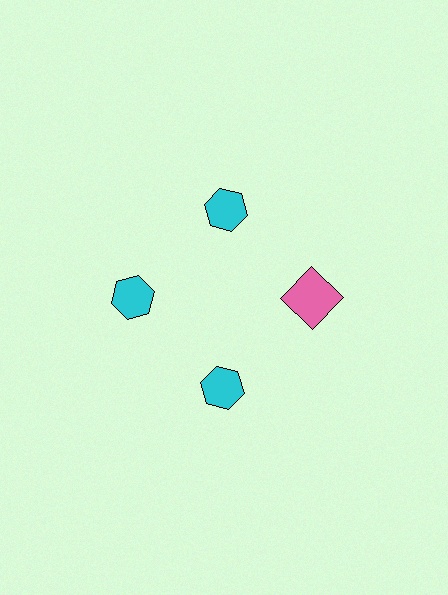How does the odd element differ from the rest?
It differs in both color (pink instead of cyan) and shape (square instead of hexagon).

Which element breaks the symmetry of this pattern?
The pink square at roughly the 3 o'clock position breaks the symmetry. All other shapes are cyan hexagons.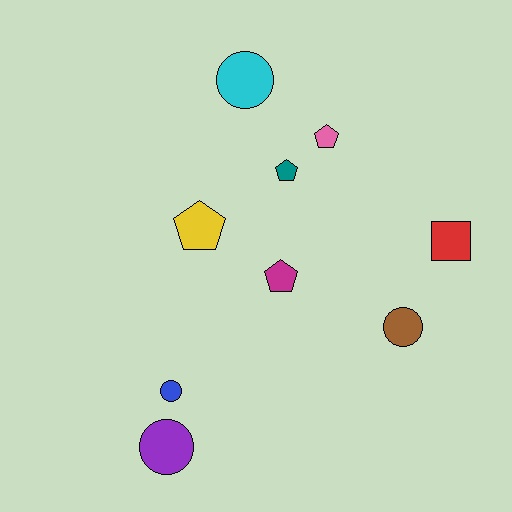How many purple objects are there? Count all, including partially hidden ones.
There is 1 purple object.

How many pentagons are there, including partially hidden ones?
There are 4 pentagons.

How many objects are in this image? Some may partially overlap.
There are 9 objects.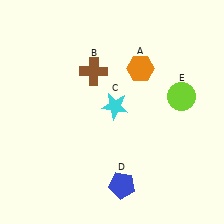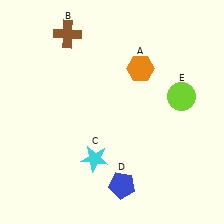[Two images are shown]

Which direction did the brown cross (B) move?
The brown cross (B) moved up.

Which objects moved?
The objects that moved are: the brown cross (B), the cyan star (C).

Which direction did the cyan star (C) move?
The cyan star (C) moved down.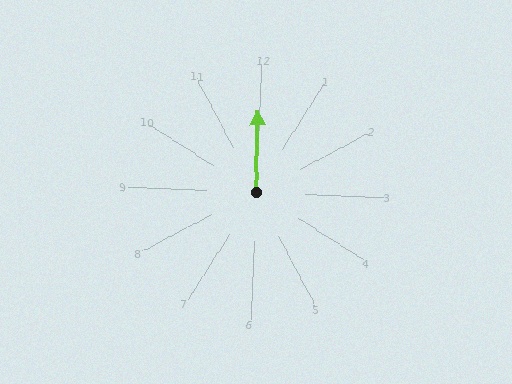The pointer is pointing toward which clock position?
Roughly 12 o'clock.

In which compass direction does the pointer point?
North.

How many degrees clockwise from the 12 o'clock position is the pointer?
Approximately 359 degrees.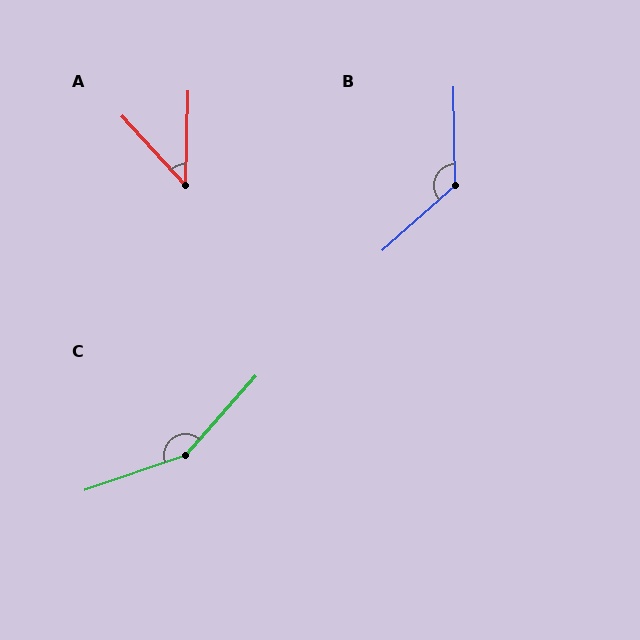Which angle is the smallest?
A, at approximately 44 degrees.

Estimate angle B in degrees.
Approximately 131 degrees.